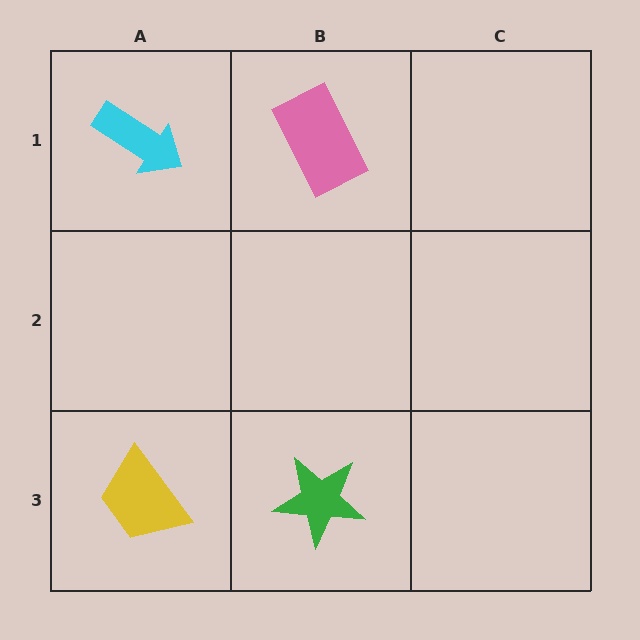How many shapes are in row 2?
0 shapes.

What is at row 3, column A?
A yellow trapezoid.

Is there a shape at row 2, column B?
No, that cell is empty.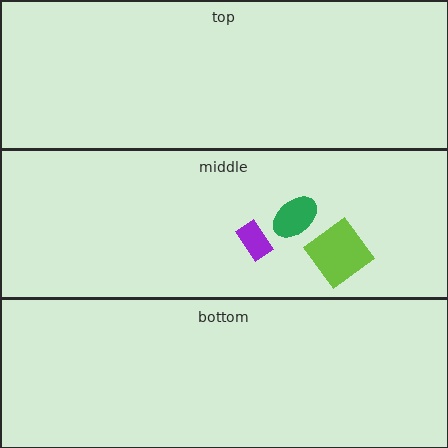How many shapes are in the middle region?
3.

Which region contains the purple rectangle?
The middle region.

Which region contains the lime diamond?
The middle region.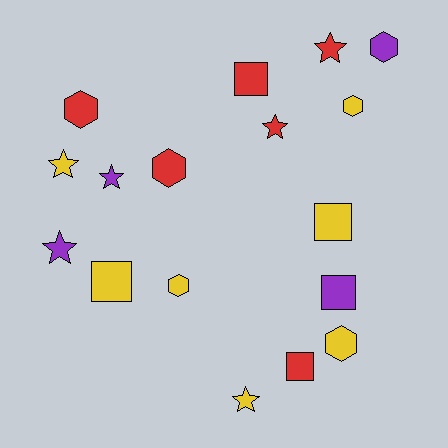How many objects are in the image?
There are 17 objects.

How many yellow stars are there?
There are 2 yellow stars.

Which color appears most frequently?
Yellow, with 7 objects.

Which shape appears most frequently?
Star, with 6 objects.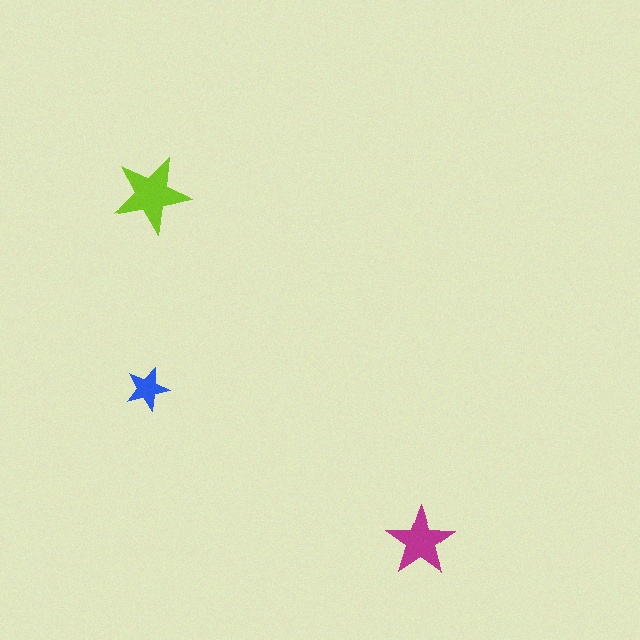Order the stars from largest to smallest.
the lime one, the magenta one, the blue one.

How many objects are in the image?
There are 3 objects in the image.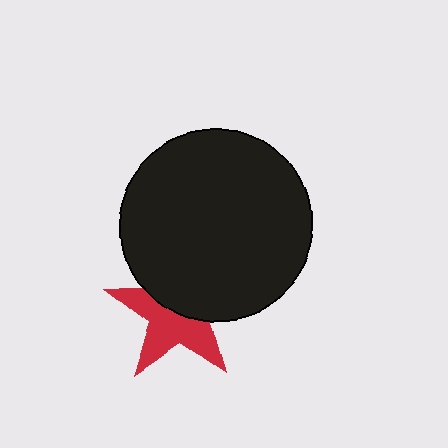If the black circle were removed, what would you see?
You would see the complete red star.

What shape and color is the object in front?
The object in front is a black circle.